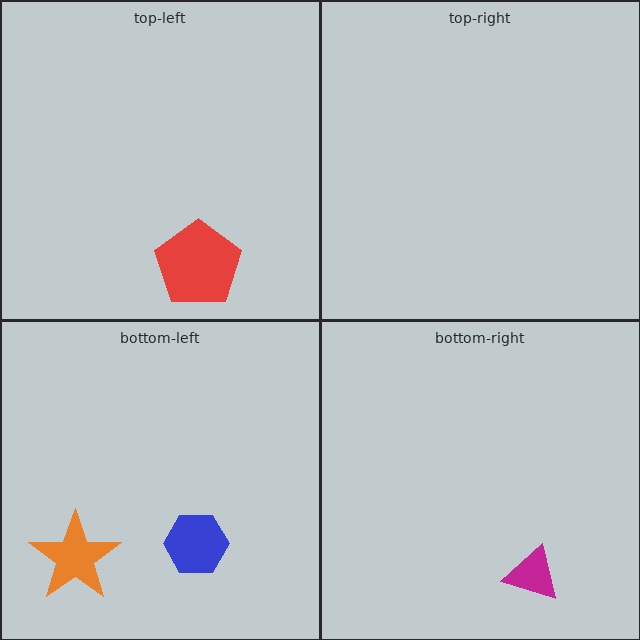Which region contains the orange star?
The bottom-left region.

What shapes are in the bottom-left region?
The orange star, the blue hexagon.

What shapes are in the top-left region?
The red pentagon.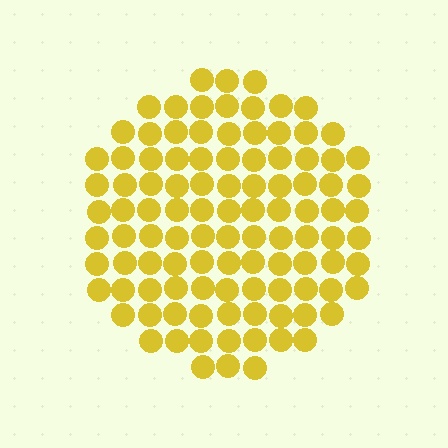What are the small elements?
The small elements are circles.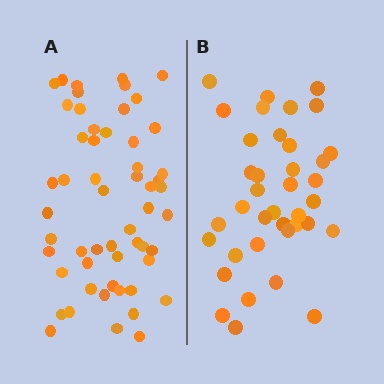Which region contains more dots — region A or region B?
Region A (the left region) has more dots.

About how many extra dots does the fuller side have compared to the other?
Region A has approximately 15 more dots than region B.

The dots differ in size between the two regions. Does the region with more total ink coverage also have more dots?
No. Region B has more total ink coverage because its dots are larger, but region A actually contains more individual dots. Total area can be misleading — the number of items is what matters here.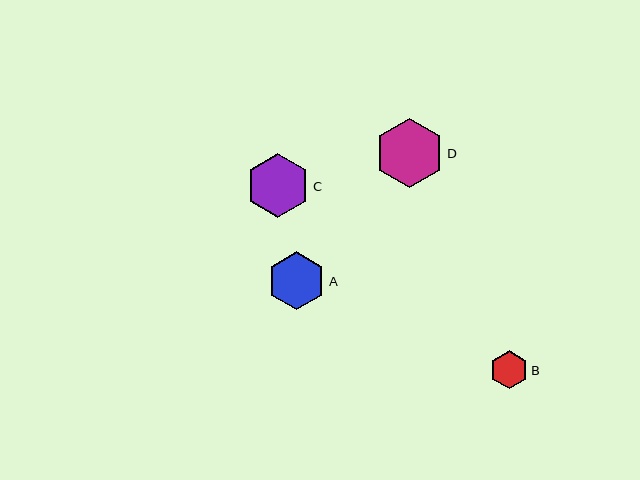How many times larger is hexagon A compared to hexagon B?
Hexagon A is approximately 1.5 times the size of hexagon B.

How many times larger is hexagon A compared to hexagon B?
Hexagon A is approximately 1.5 times the size of hexagon B.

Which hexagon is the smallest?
Hexagon B is the smallest with a size of approximately 38 pixels.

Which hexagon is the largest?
Hexagon D is the largest with a size of approximately 69 pixels.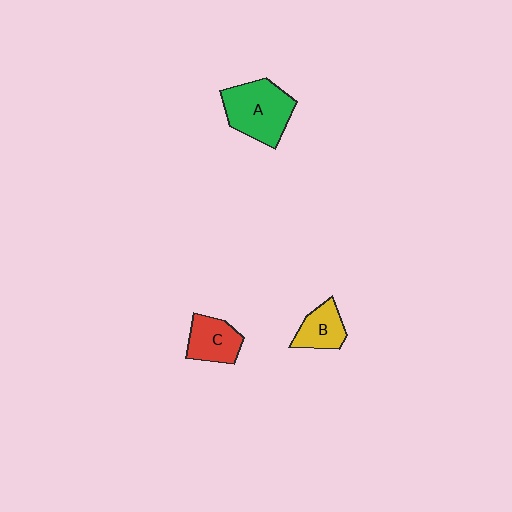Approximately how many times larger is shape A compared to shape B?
Approximately 1.9 times.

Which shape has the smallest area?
Shape B (yellow).